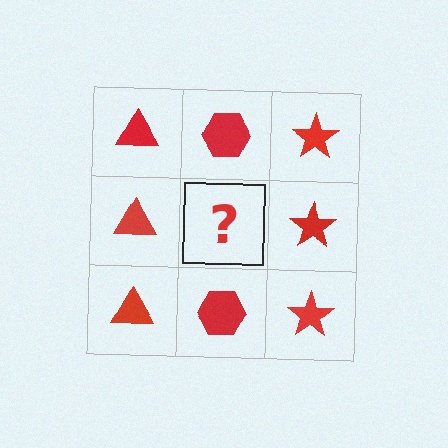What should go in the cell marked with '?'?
The missing cell should contain a red hexagon.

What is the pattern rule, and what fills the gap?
The rule is that each column has a consistent shape. The gap should be filled with a red hexagon.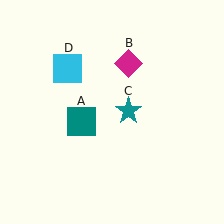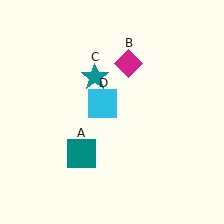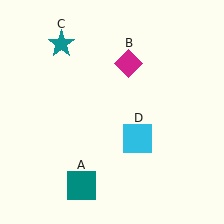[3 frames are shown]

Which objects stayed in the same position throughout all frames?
Magenta diamond (object B) remained stationary.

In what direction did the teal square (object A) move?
The teal square (object A) moved down.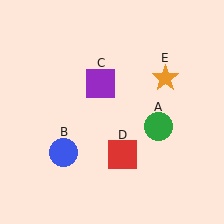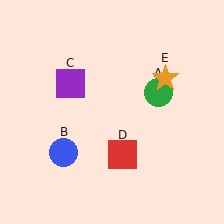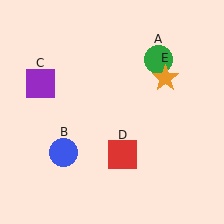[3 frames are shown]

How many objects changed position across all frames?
2 objects changed position: green circle (object A), purple square (object C).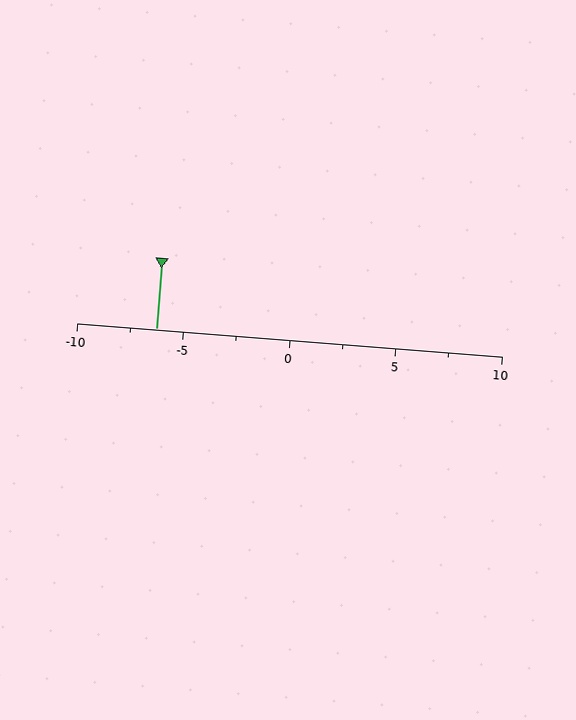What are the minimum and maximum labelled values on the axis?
The axis runs from -10 to 10.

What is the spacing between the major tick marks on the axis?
The major ticks are spaced 5 apart.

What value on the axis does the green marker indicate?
The marker indicates approximately -6.2.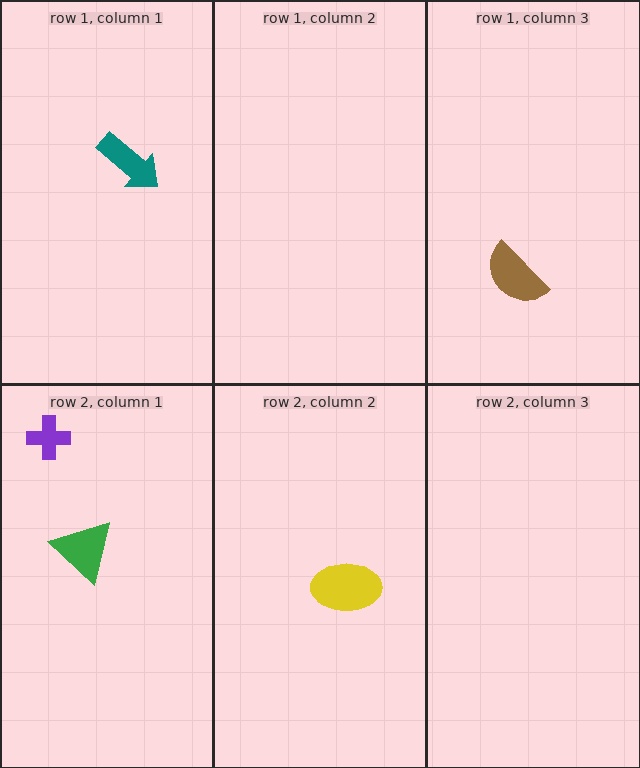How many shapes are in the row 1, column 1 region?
1.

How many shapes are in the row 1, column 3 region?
1.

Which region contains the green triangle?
The row 2, column 1 region.